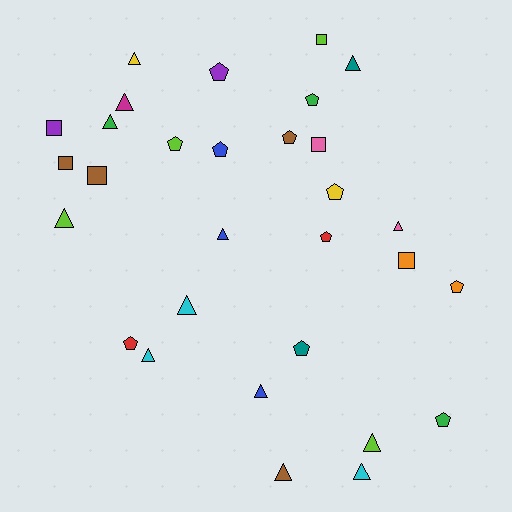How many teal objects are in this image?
There are 2 teal objects.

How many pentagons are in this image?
There are 11 pentagons.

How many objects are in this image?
There are 30 objects.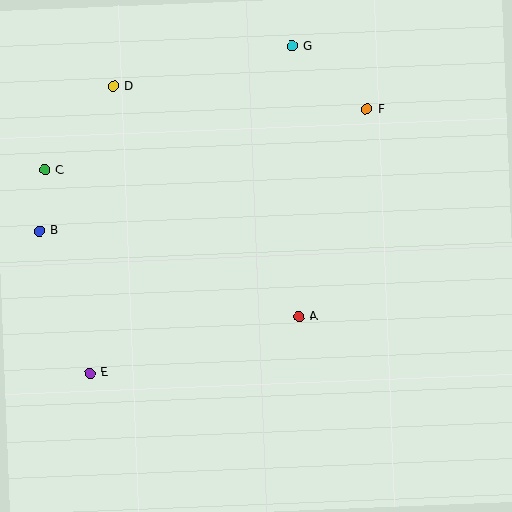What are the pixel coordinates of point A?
Point A is at (299, 317).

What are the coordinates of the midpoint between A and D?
The midpoint between A and D is at (206, 201).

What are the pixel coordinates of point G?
Point G is at (292, 46).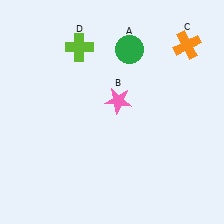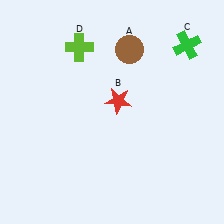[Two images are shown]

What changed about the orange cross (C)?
In Image 1, C is orange. In Image 2, it changed to green.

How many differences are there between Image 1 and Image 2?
There are 3 differences between the two images.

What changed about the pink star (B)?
In Image 1, B is pink. In Image 2, it changed to red.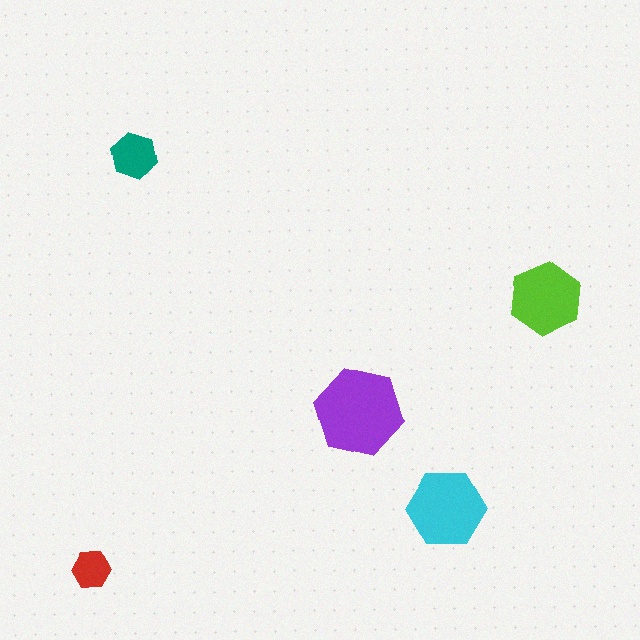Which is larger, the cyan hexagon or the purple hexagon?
The purple one.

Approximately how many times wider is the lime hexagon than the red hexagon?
About 2 times wider.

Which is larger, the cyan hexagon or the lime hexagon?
The cyan one.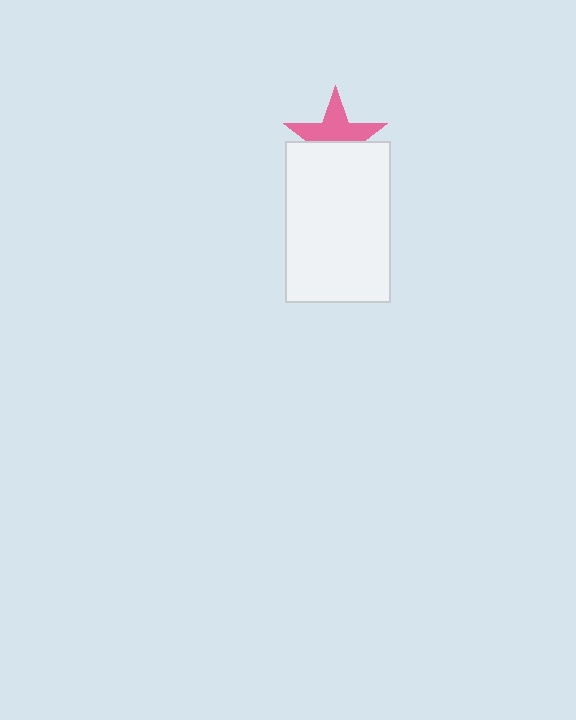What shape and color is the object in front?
The object in front is a white rectangle.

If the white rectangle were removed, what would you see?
You would see the complete pink star.